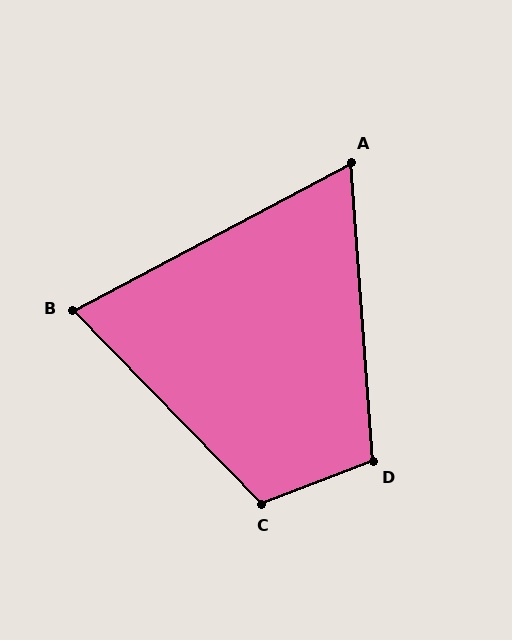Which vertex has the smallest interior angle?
A, at approximately 66 degrees.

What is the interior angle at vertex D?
Approximately 106 degrees (obtuse).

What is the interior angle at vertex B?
Approximately 74 degrees (acute).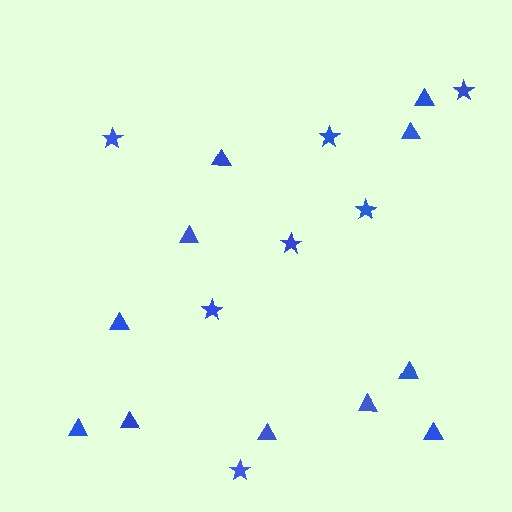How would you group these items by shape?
There are 2 groups: one group of triangles (11) and one group of stars (7).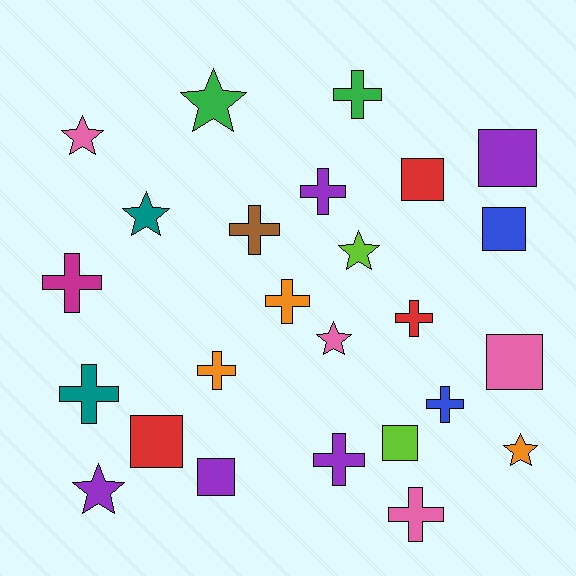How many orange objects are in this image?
There are 3 orange objects.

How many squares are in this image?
There are 7 squares.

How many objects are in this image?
There are 25 objects.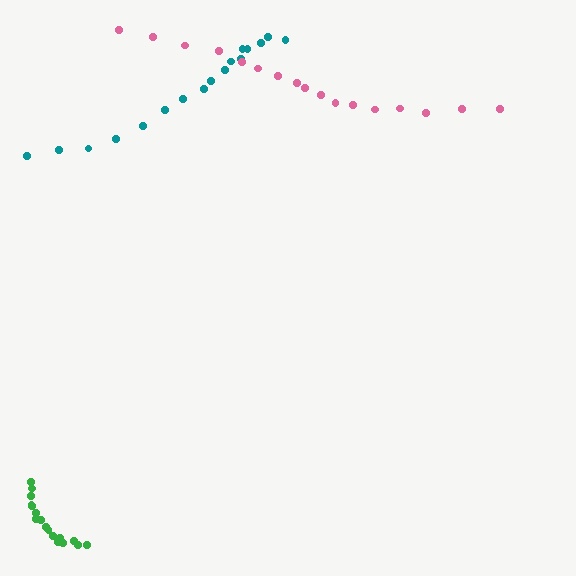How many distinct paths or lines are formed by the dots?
There are 3 distinct paths.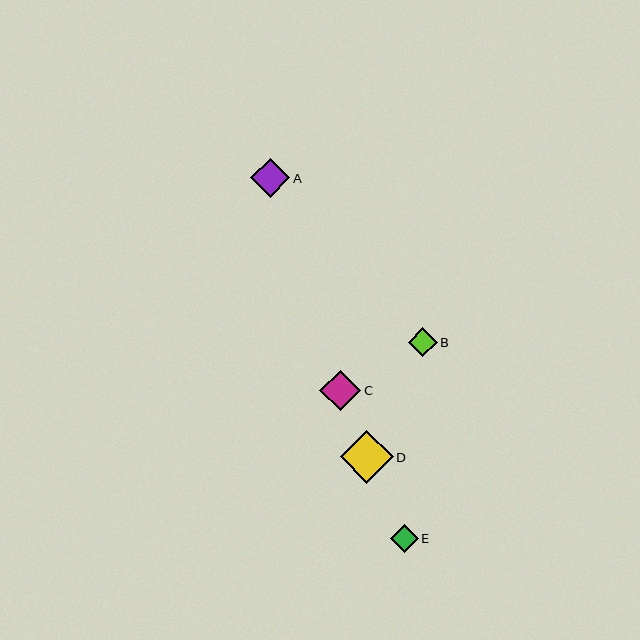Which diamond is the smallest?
Diamond E is the smallest with a size of approximately 28 pixels.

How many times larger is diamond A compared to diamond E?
Diamond A is approximately 1.4 times the size of diamond E.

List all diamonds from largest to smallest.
From largest to smallest: D, C, A, B, E.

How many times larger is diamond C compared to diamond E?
Diamond C is approximately 1.4 times the size of diamond E.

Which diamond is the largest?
Diamond D is the largest with a size of approximately 53 pixels.